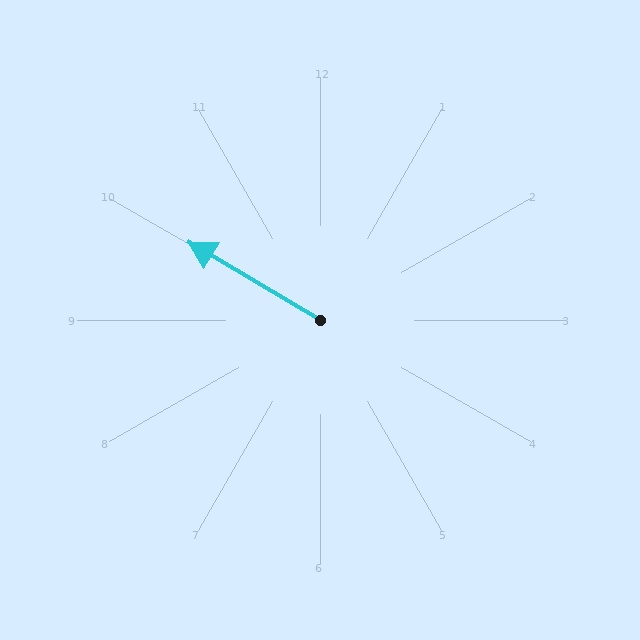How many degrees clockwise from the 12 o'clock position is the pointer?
Approximately 301 degrees.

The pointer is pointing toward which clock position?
Roughly 10 o'clock.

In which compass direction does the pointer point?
Northwest.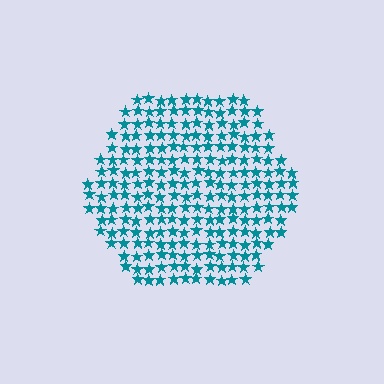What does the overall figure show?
The overall figure shows a hexagon.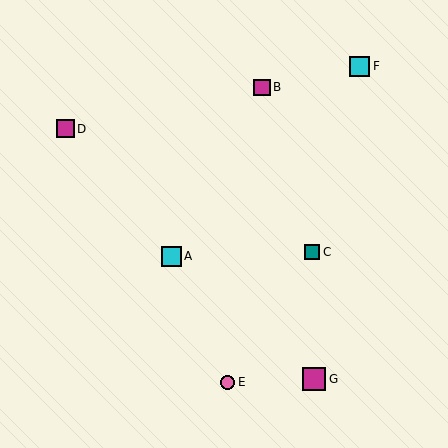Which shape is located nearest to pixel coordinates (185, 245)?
The cyan square (labeled A) at (171, 256) is nearest to that location.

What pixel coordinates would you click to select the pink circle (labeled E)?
Click at (228, 382) to select the pink circle E.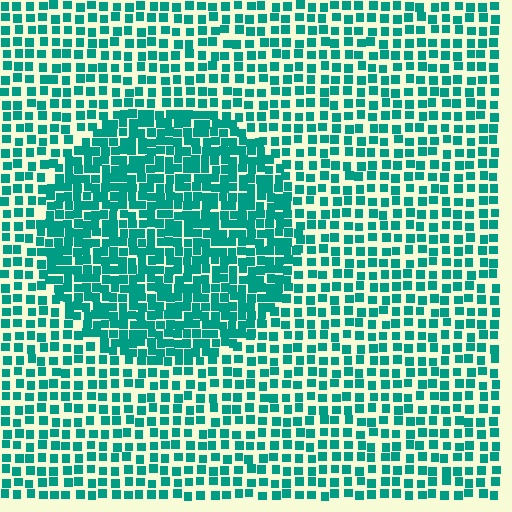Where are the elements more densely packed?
The elements are more densely packed inside the circle boundary.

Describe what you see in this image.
The image contains small teal elements arranged at two different densities. A circle-shaped region is visible where the elements are more densely packed than the surrounding area.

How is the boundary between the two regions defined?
The boundary is defined by a change in element density (approximately 1.8x ratio). All elements are the same color, size, and shape.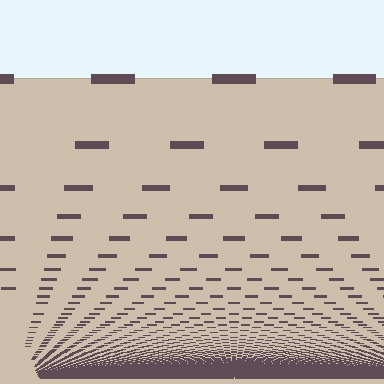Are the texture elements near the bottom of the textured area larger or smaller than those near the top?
Smaller. The gradient is inverted — elements near the bottom are smaller and denser.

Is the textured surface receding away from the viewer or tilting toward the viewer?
The surface appears to tilt toward the viewer. Texture elements get larger and sparser toward the top.